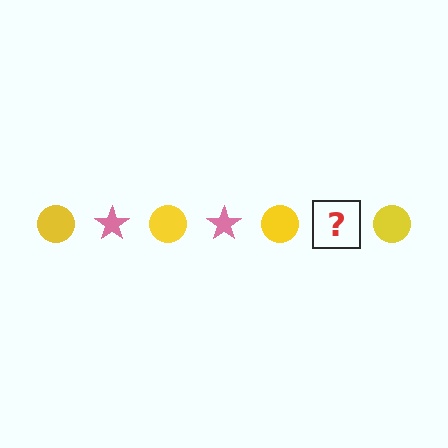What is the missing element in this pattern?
The missing element is a pink star.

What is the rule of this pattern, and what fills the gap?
The rule is that the pattern alternates between yellow circle and pink star. The gap should be filled with a pink star.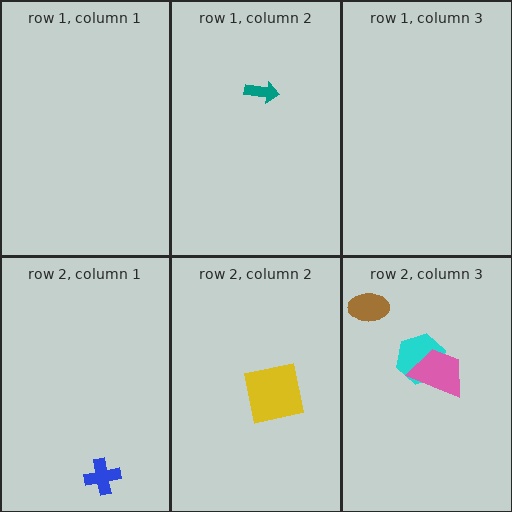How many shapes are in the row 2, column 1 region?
1.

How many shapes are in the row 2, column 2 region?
1.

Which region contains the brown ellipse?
The row 2, column 3 region.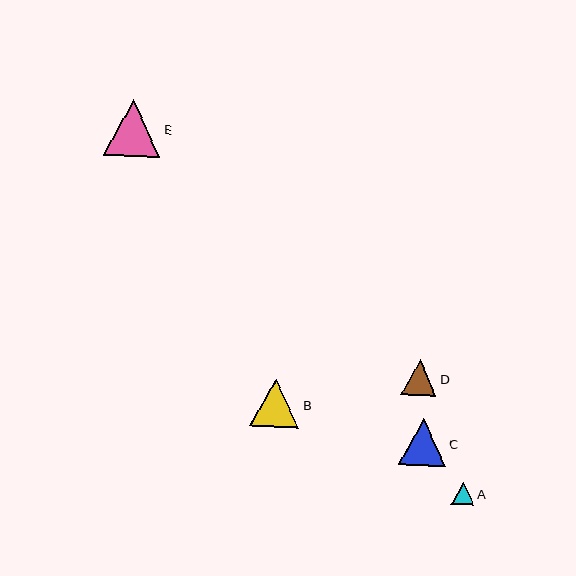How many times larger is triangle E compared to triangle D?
Triangle E is approximately 1.6 times the size of triangle D.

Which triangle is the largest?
Triangle E is the largest with a size of approximately 56 pixels.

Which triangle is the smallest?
Triangle A is the smallest with a size of approximately 23 pixels.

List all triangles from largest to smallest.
From largest to smallest: E, B, C, D, A.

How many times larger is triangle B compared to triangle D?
Triangle B is approximately 1.4 times the size of triangle D.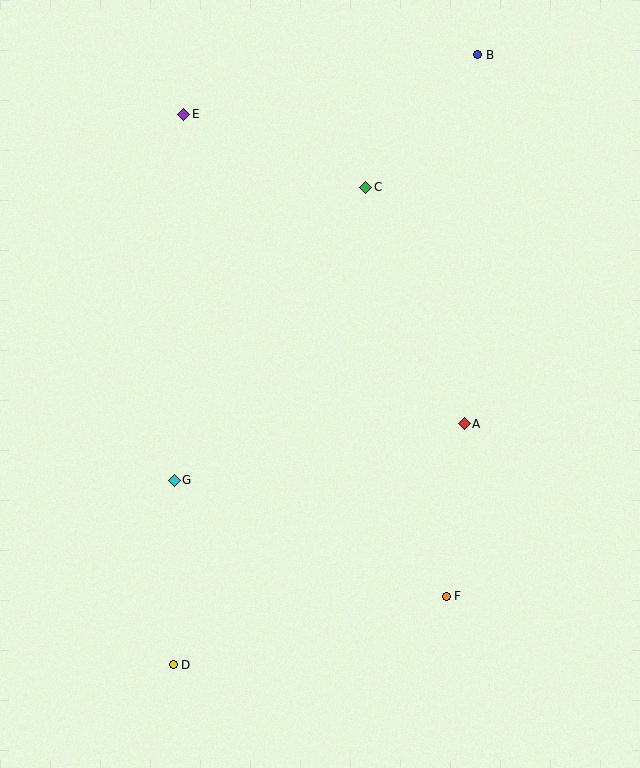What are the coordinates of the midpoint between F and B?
The midpoint between F and B is at (462, 325).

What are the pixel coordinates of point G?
Point G is at (174, 480).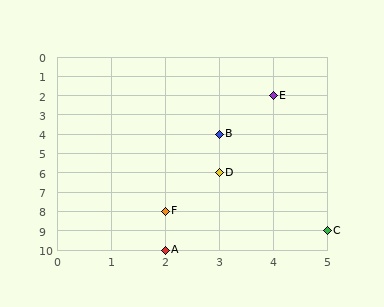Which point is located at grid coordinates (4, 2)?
Point E is at (4, 2).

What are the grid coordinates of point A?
Point A is at grid coordinates (2, 10).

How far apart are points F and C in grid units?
Points F and C are 3 columns and 1 row apart (about 3.2 grid units diagonally).